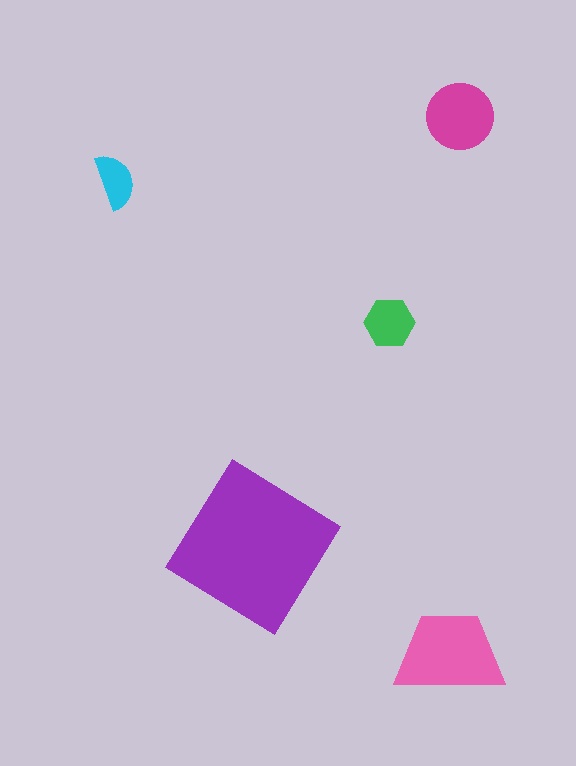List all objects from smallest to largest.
The cyan semicircle, the green hexagon, the magenta circle, the pink trapezoid, the purple diamond.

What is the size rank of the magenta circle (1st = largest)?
3rd.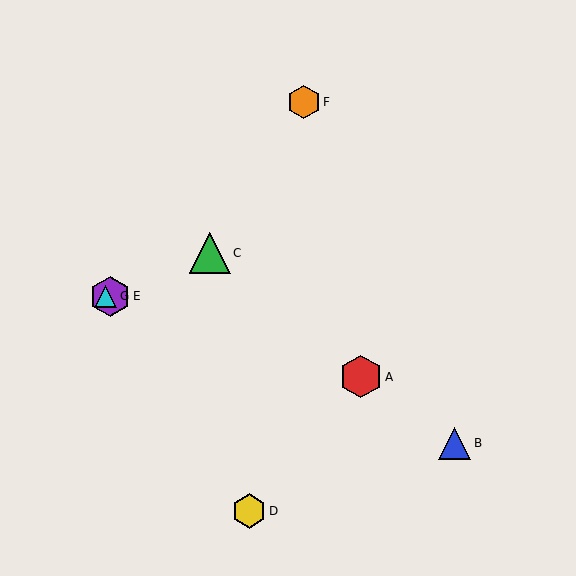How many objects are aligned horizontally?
2 objects (E, G) are aligned horizontally.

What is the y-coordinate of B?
Object B is at y≈443.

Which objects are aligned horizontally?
Objects E, G are aligned horizontally.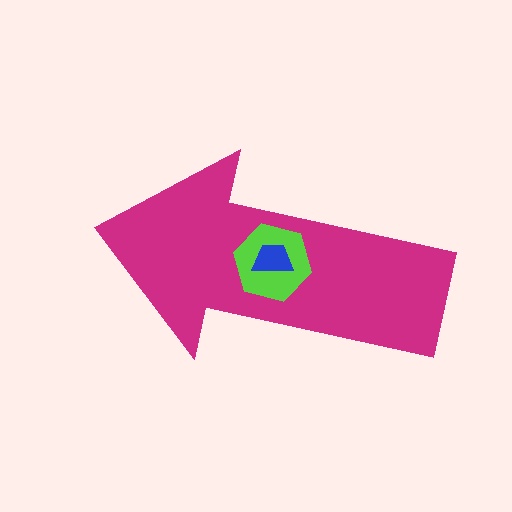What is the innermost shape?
The blue trapezoid.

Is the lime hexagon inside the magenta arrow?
Yes.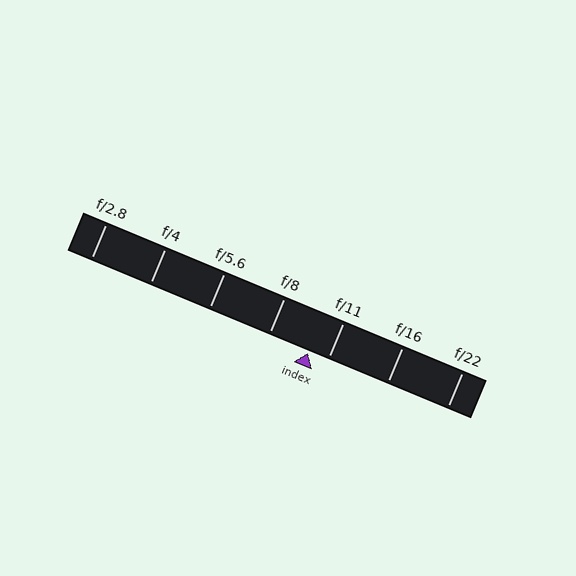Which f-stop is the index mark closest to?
The index mark is closest to f/11.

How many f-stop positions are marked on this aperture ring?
There are 7 f-stop positions marked.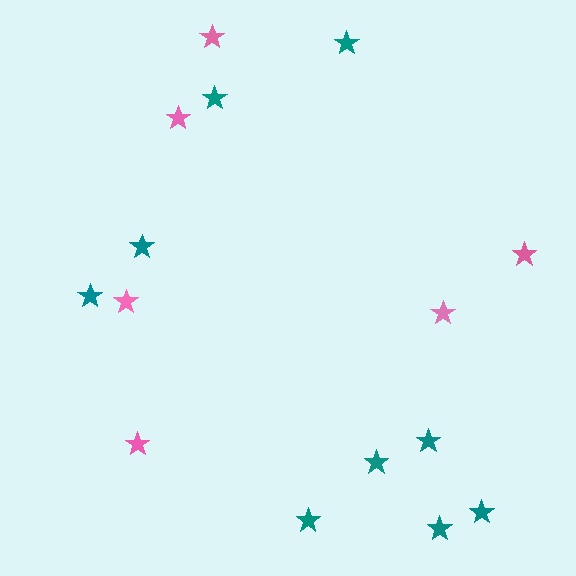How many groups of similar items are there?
There are 2 groups: one group of teal stars (9) and one group of pink stars (6).